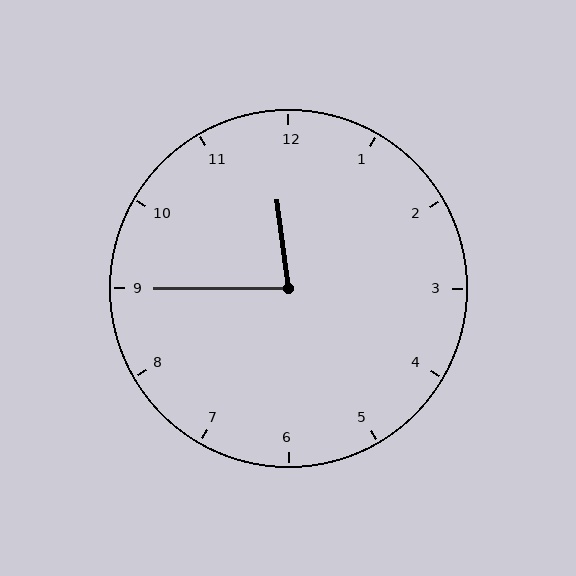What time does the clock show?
11:45.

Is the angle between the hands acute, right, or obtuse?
It is acute.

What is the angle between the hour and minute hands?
Approximately 82 degrees.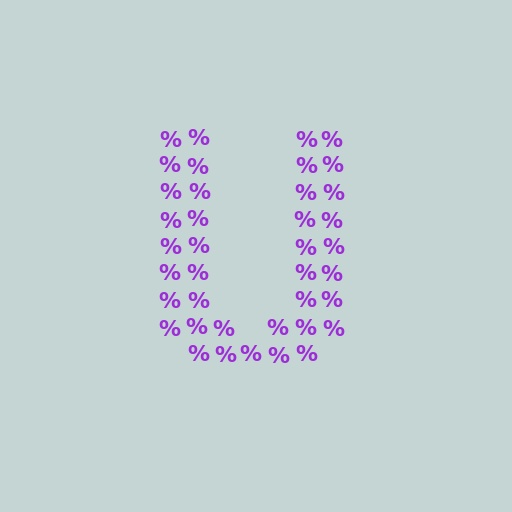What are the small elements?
The small elements are percent signs.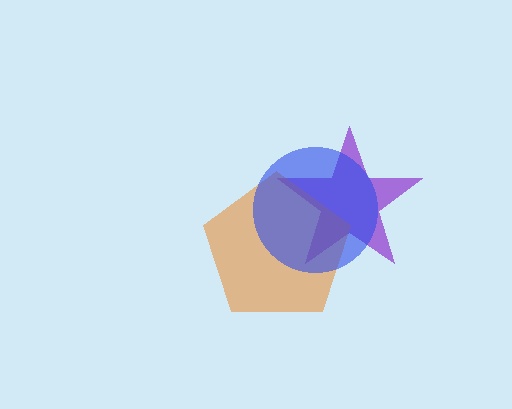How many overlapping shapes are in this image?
There are 3 overlapping shapes in the image.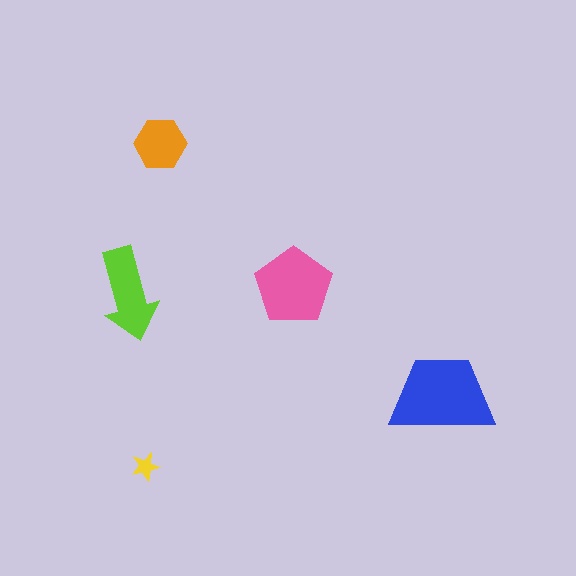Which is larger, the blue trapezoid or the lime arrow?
The blue trapezoid.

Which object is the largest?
The blue trapezoid.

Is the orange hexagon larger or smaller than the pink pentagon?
Smaller.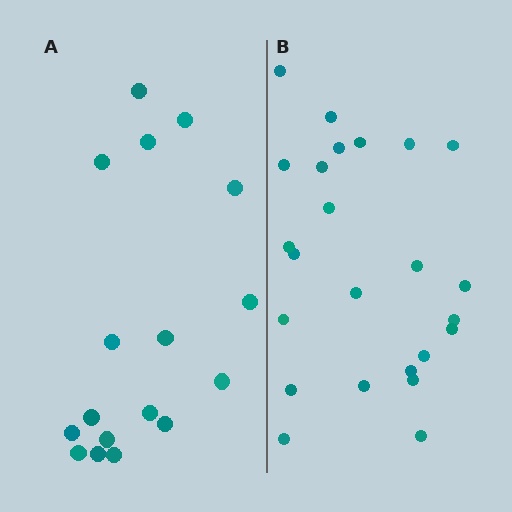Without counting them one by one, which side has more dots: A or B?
Region B (the right region) has more dots.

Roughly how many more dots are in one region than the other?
Region B has roughly 8 or so more dots than region A.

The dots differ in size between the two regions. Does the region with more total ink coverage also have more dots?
No. Region A has more total ink coverage because its dots are larger, but region B actually contains more individual dots. Total area can be misleading — the number of items is what matters here.